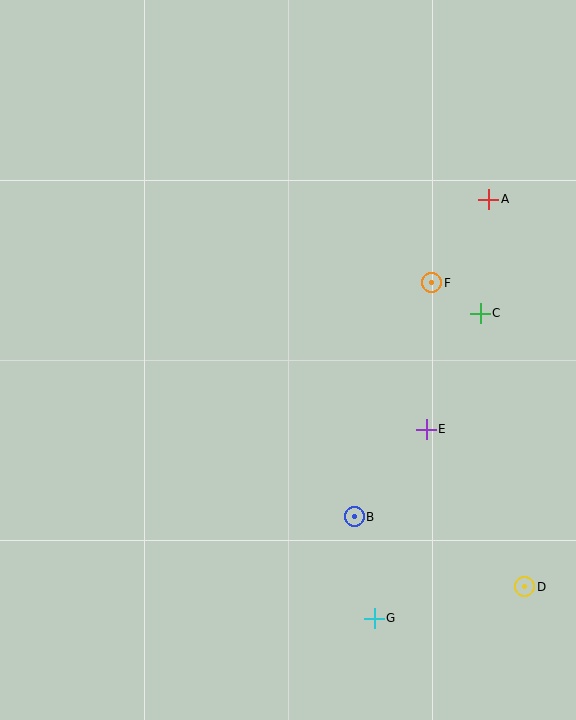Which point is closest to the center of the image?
Point E at (426, 429) is closest to the center.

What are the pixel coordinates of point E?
Point E is at (426, 429).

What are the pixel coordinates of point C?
Point C is at (480, 313).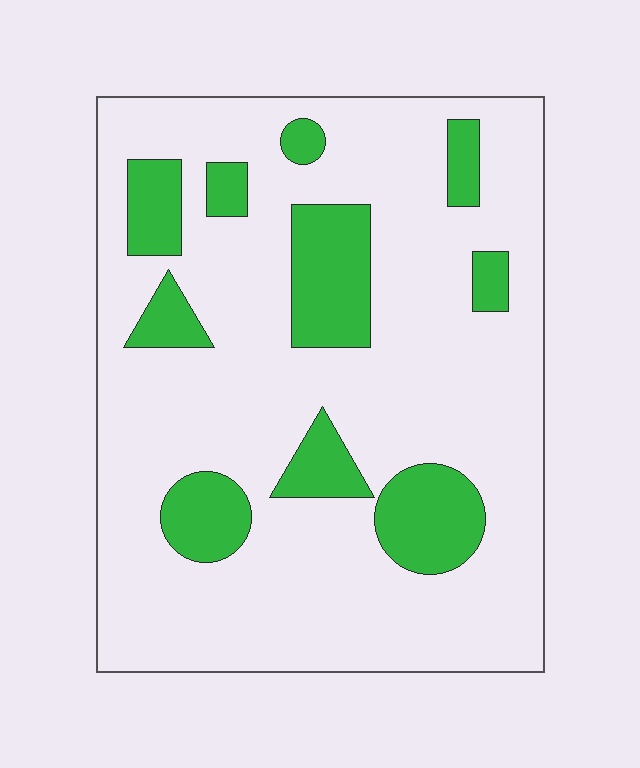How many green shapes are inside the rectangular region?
10.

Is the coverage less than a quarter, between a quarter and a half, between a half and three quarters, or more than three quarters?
Less than a quarter.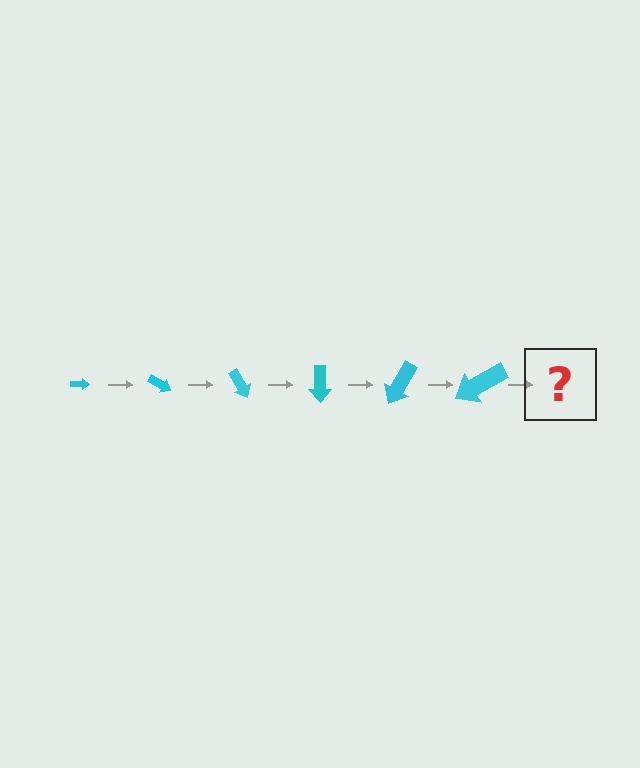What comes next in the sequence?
The next element should be an arrow, larger than the previous one and rotated 180 degrees from the start.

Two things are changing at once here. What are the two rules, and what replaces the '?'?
The two rules are that the arrow grows larger each step and it rotates 30 degrees each step. The '?' should be an arrow, larger than the previous one and rotated 180 degrees from the start.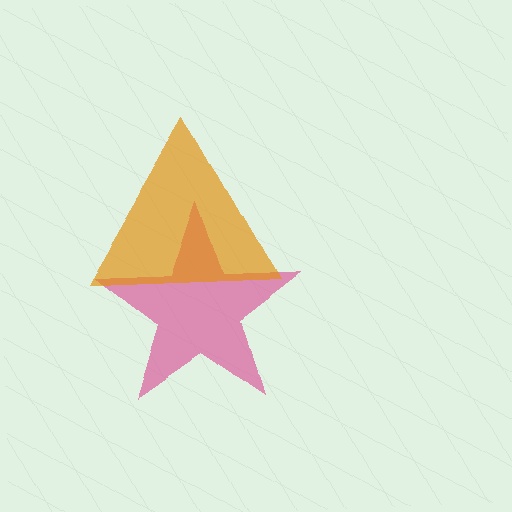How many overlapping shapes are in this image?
There are 2 overlapping shapes in the image.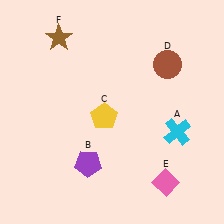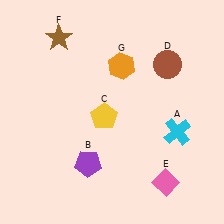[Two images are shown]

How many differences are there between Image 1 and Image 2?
There is 1 difference between the two images.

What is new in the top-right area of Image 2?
An orange hexagon (G) was added in the top-right area of Image 2.